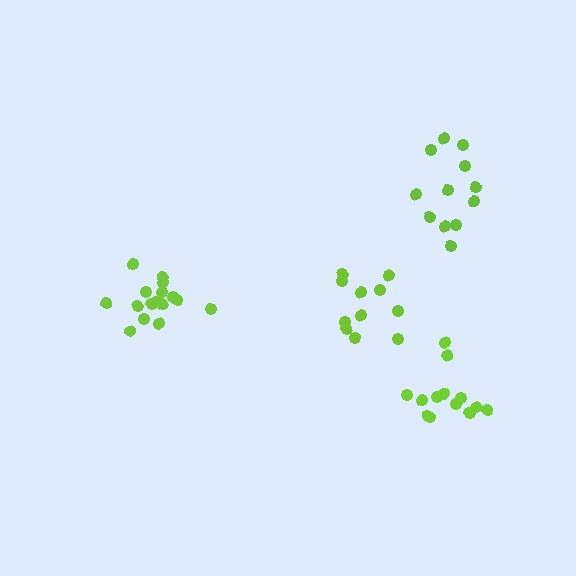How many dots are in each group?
Group 1: 11 dots, Group 2: 12 dots, Group 3: 13 dots, Group 4: 16 dots (52 total).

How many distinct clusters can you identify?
There are 4 distinct clusters.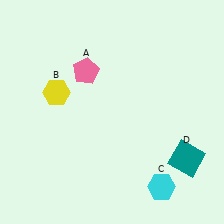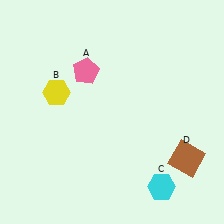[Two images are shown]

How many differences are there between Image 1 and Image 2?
There is 1 difference between the two images.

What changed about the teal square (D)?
In Image 1, D is teal. In Image 2, it changed to brown.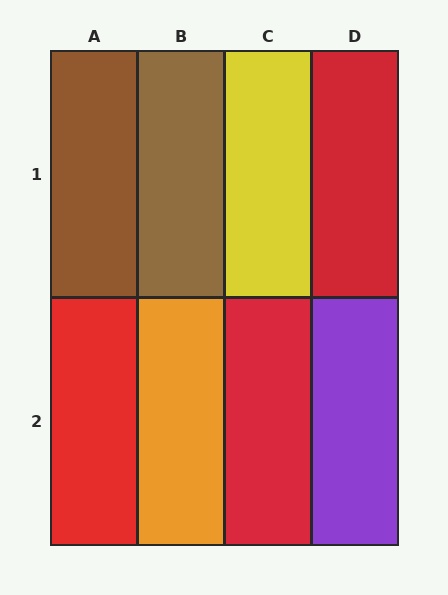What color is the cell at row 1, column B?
Brown.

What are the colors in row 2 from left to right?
Red, orange, red, purple.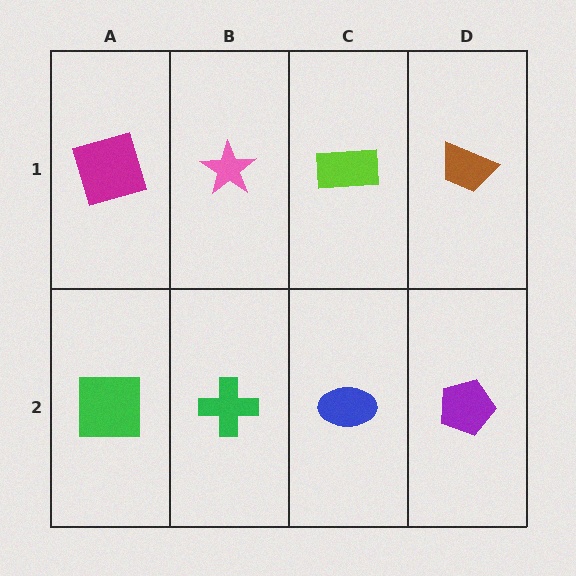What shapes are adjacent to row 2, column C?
A lime rectangle (row 1, column C), a green cross (row 2, column B), a purple pentagon (row 2, column D).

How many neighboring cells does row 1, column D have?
2.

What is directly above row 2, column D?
A brown trapezoid.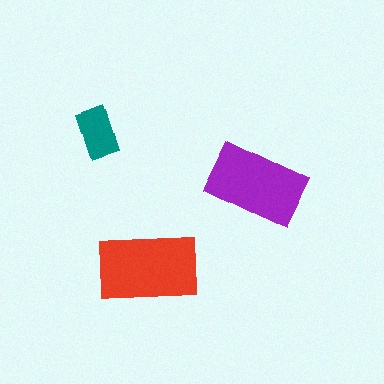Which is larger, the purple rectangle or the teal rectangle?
The purple one.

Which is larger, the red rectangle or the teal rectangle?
The red one.